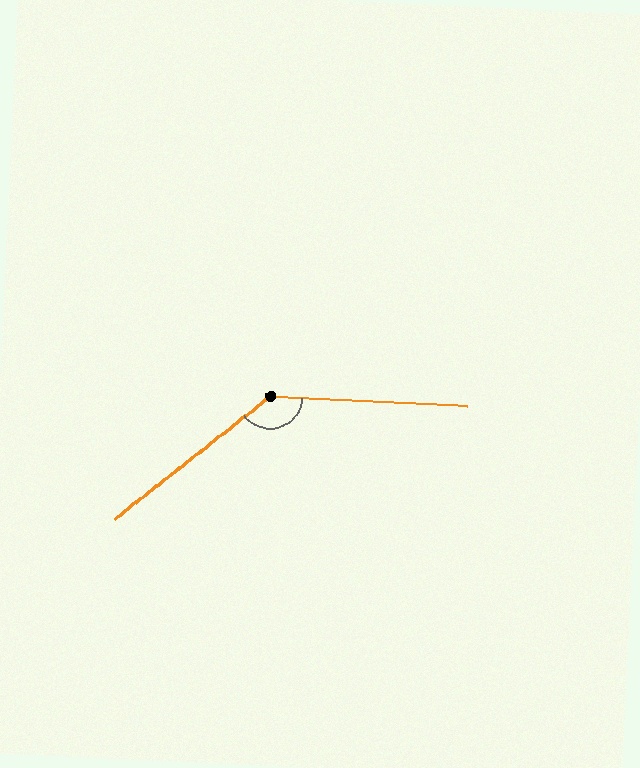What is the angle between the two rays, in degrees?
Approximately 139 degrees.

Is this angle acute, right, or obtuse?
It is obtuse.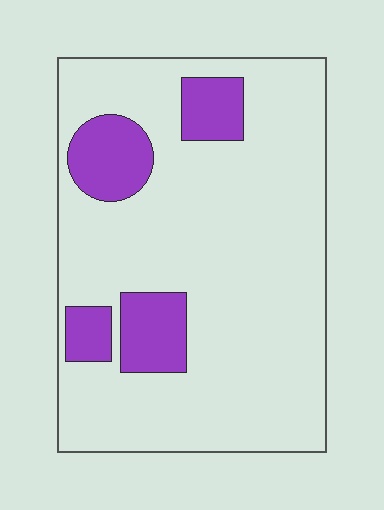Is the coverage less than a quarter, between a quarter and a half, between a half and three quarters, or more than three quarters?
Less than a quarter.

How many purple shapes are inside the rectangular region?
4.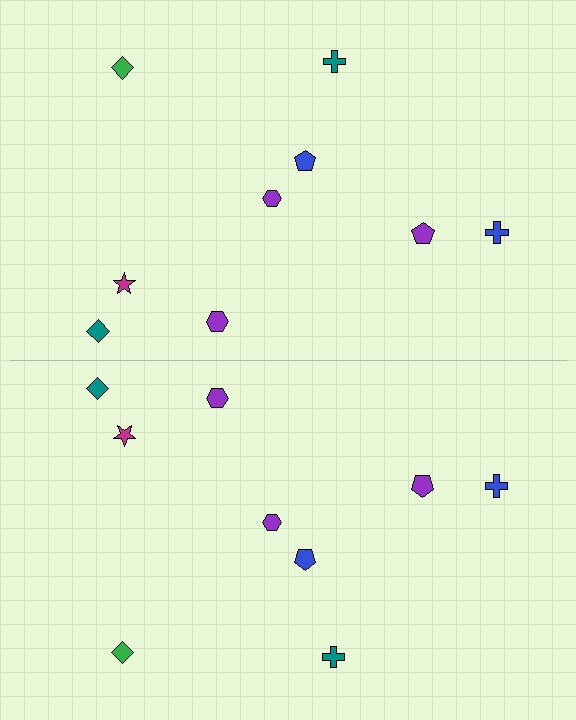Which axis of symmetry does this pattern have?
The pattern has a horizontal axis of symmetry running through the center of the image.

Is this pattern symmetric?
Yes, this pattern has bilateral (reflection) symmetry.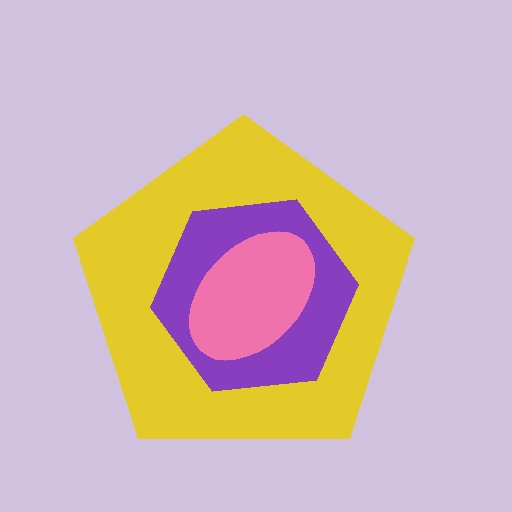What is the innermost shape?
The pink ellipse.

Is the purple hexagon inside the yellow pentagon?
Yes.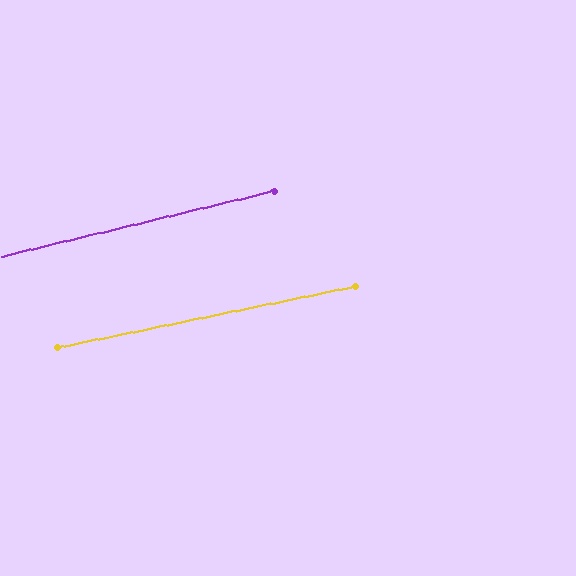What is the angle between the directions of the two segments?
Approximately 2 degrees.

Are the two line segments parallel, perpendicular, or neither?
Parallel — their directions differ by only 1.8°.